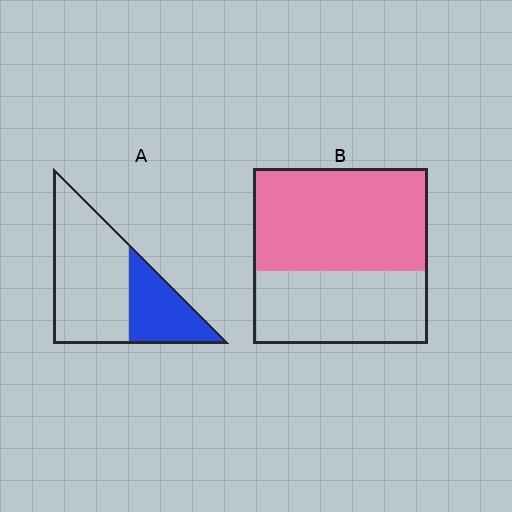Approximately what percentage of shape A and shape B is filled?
A is approximately 30% and B is approximately 60%.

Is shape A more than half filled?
No.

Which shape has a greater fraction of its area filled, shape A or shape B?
Shape B.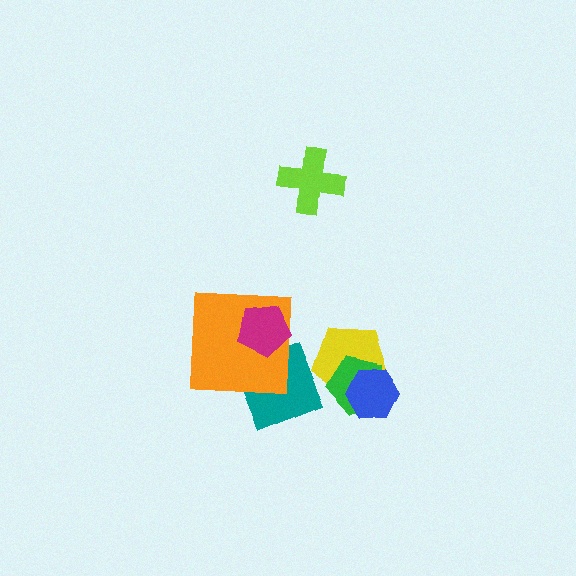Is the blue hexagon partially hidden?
No, no other shape covers it.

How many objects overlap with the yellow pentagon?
3 objects overlap with the yellow pentagon.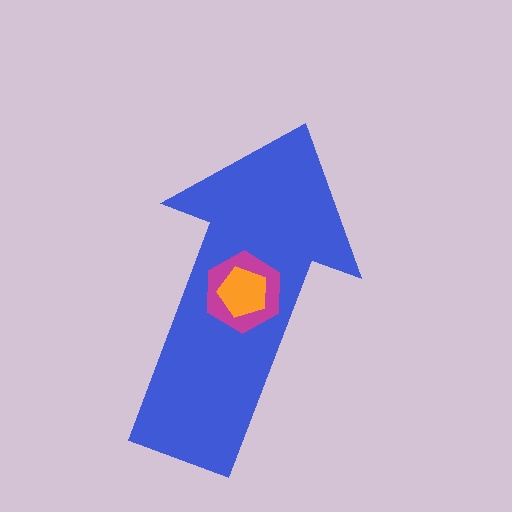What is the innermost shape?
The orange pentagon.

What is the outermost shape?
The blue arrow.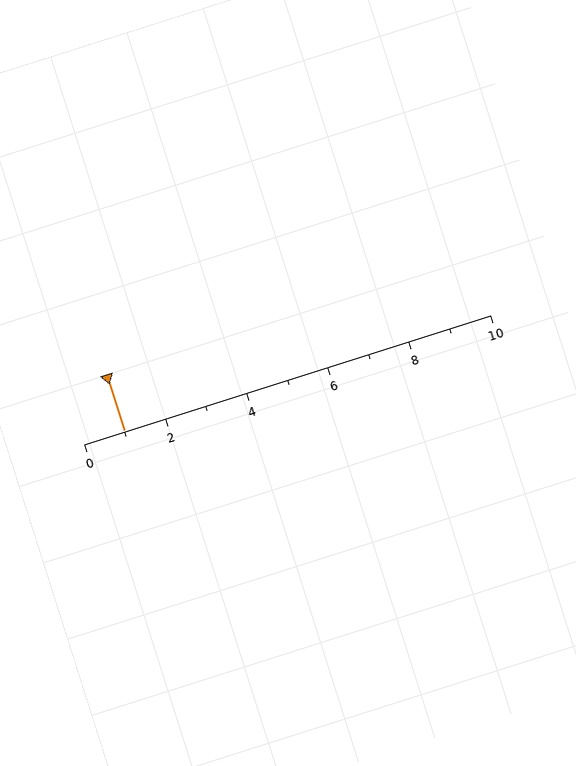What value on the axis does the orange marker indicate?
The marker indicates approximately 1.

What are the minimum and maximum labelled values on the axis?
The axis runs from 0 to 10.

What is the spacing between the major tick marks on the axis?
The major ticks are spaced 2 apart.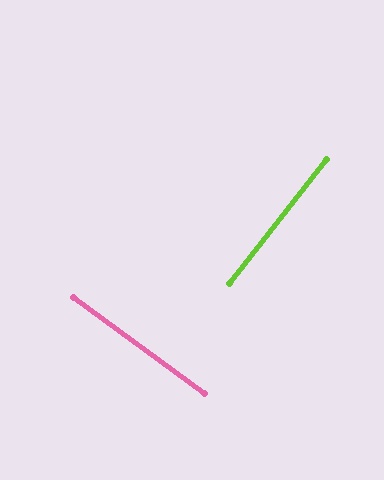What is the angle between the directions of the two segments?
Approximately 88 degrees.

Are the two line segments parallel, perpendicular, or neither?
Perpendicular — they meet at approximately 88°.